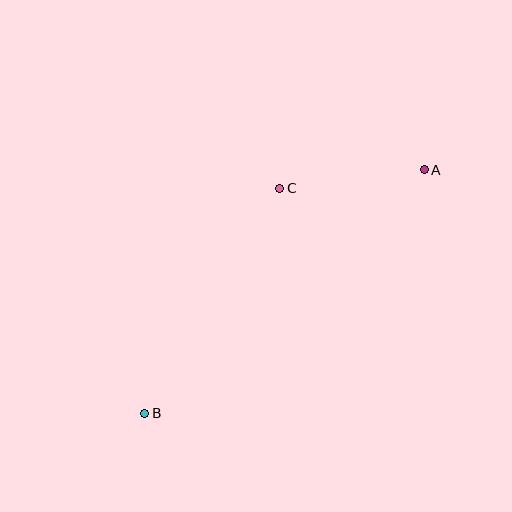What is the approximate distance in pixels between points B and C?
The distance between B and C is approximately 263 pixels.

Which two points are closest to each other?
Points A and C are closest to each other.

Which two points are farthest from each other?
Points A and B are farthest from each other.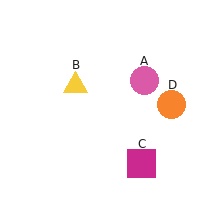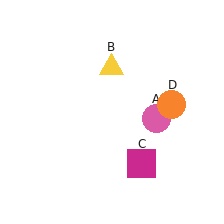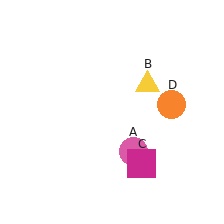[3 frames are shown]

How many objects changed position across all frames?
2 objects changed position: pink circle (object A), yellow triangle (object B).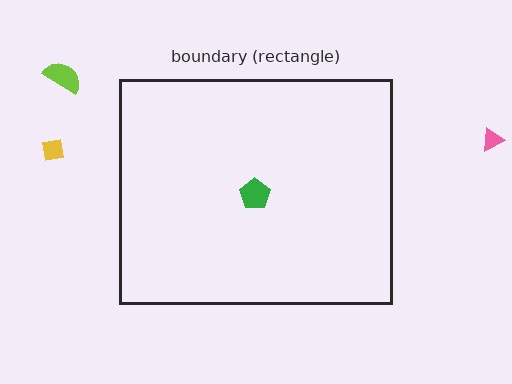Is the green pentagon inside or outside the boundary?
Inside.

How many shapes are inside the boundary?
1 inside, 3 outside.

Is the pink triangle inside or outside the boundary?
Outside.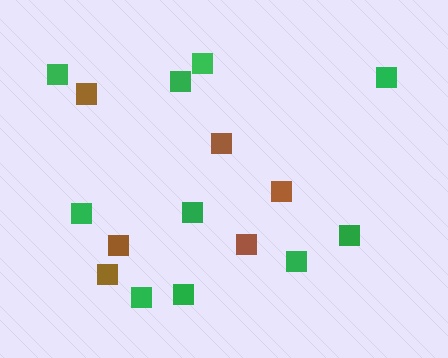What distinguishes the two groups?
There are 2 groups: one group of brown squares (6) and one group of green squares (10).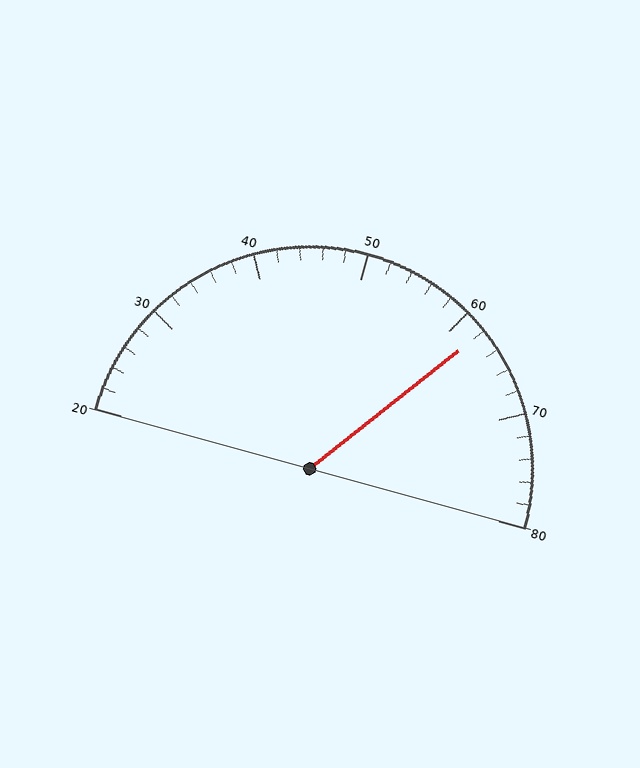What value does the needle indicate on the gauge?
The needle indicates approximately 62.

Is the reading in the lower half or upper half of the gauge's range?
The reading is in the upper half of the range (20 to 80).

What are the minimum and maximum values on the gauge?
The gauge ranges from 20 to 80.